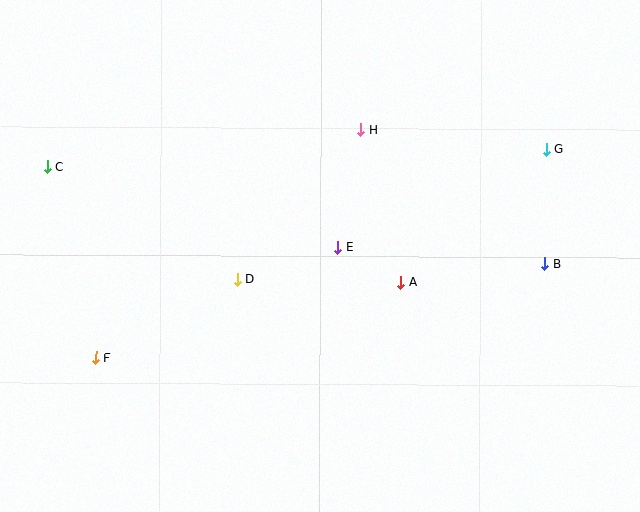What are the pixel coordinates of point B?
Point B is at (545, 264).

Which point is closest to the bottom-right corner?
Point B is closest to the bottom-right corner.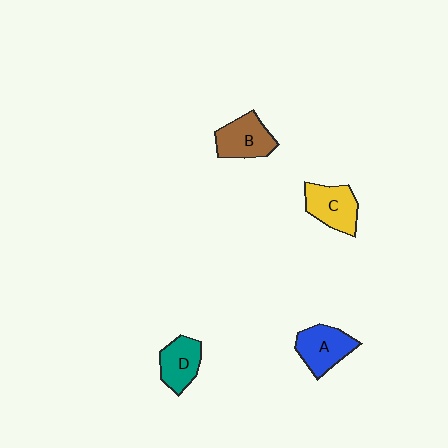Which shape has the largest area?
Shape A (blue).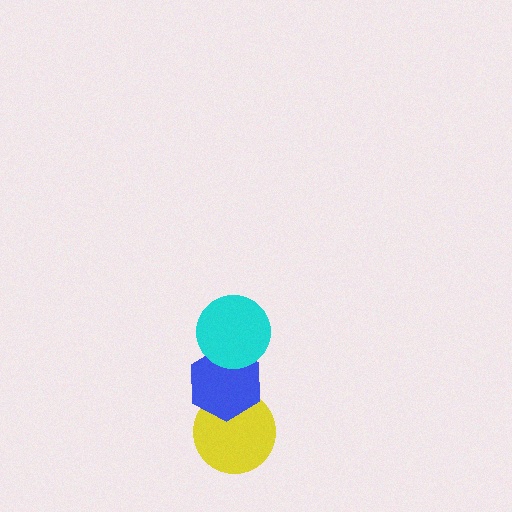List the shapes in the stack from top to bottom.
From top to bottom: the cyan circle, the blue hexagon, the yellow circle.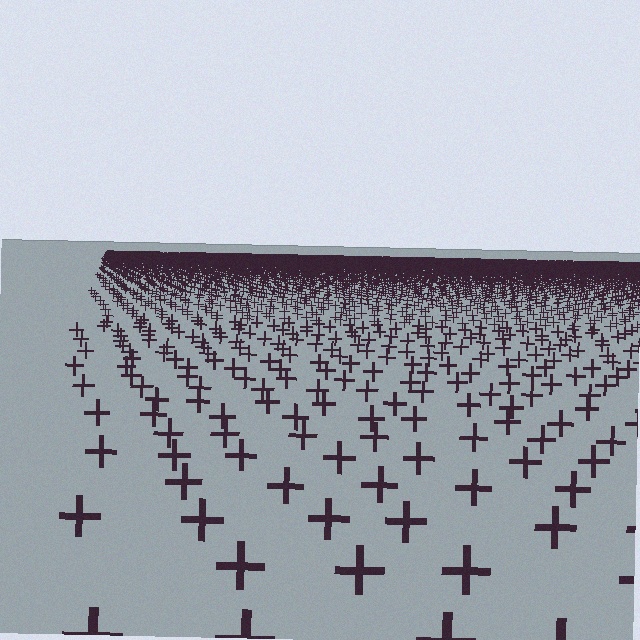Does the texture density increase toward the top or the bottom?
Density increases toward the top.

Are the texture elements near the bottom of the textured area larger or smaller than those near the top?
Larger. Near the bottom, elements are closer to the viewer and appear at a bigger on-screen size.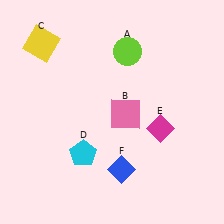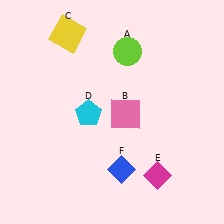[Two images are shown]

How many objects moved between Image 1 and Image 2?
3 objects moved between the two images.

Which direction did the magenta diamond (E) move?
The magenta diamond (E) moved down.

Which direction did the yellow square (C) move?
The yellow square (C) moved right.